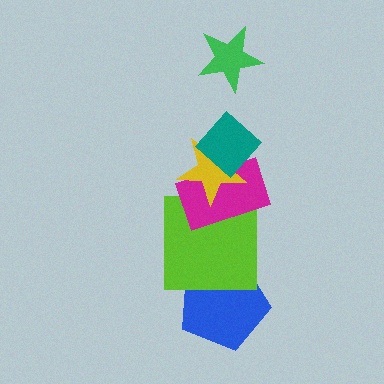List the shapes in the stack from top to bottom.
From top to bottom: the green star, the teal diamond, the yellow star, the magenta rectangle, the lime square, the blue pentagon.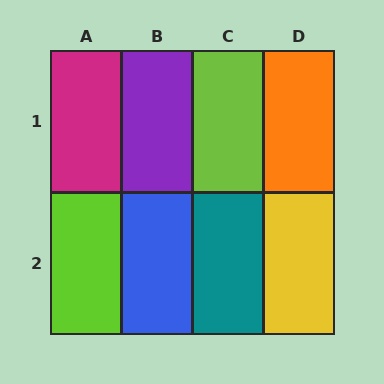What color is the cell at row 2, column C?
Teal.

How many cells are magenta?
1 cell is magenta.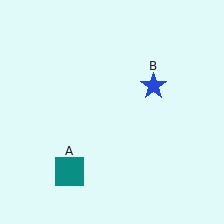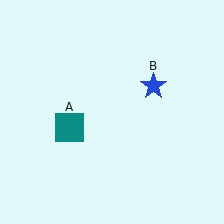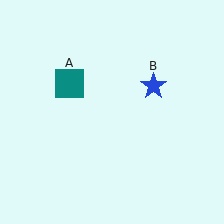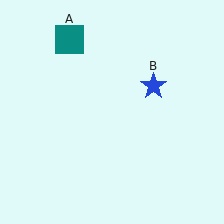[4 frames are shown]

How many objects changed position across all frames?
1 object changed position: teal square (object A).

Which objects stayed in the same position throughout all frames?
Blue star (object B) remained stationary.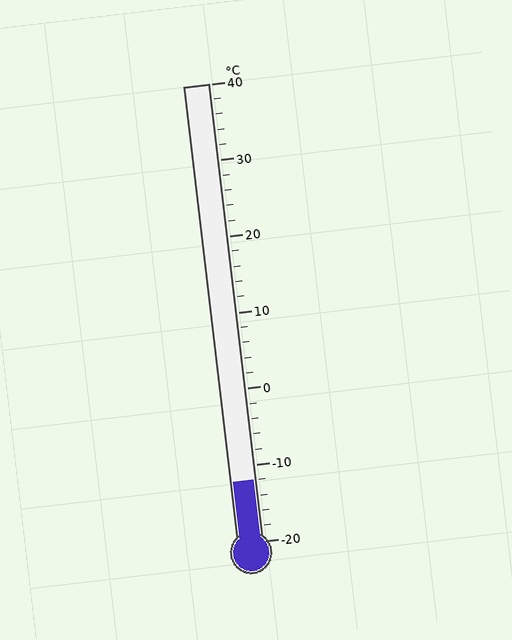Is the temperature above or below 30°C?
The temperature is below 30°C.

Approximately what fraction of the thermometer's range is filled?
The thermometer is filled to approximately 15% of its range.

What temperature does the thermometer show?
The thermometer shows approximately -12°C.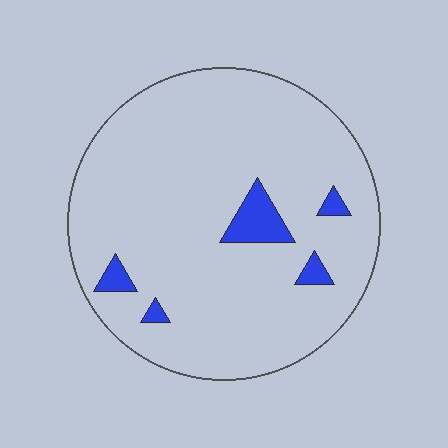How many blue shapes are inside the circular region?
5.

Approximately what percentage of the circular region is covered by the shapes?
Approximately 5%.